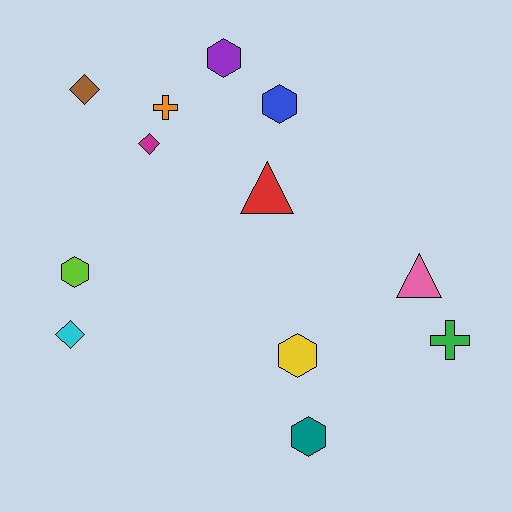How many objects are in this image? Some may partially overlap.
There are 12 objects.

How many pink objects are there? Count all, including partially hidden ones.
There is 1 pink object.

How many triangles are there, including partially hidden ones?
There are 2 triangles.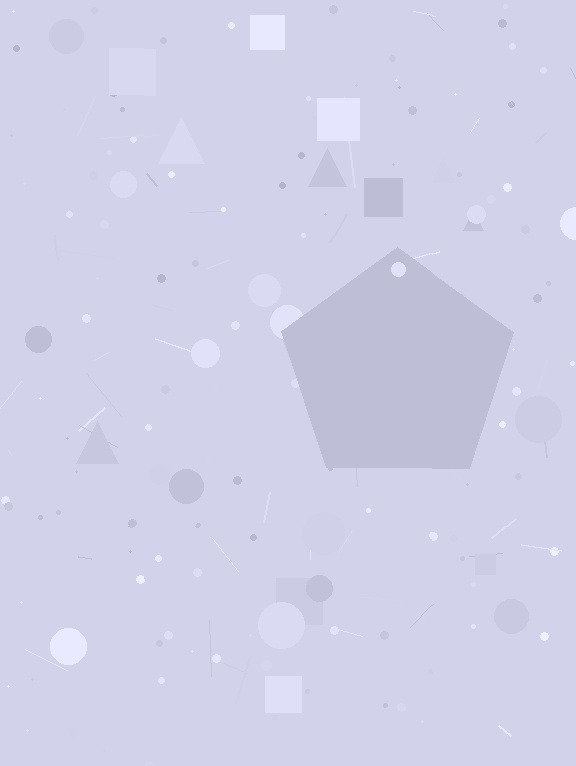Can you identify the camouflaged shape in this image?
The camouflaged shape is a pentagon.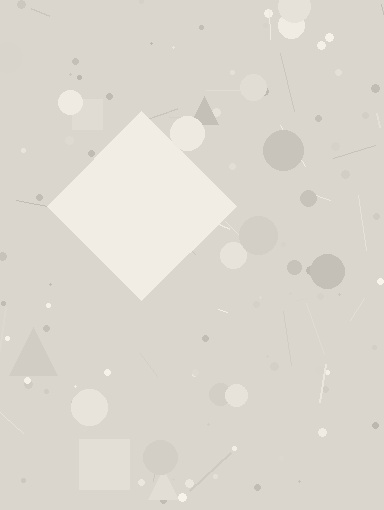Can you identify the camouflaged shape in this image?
The camouflaged shape is a diamond.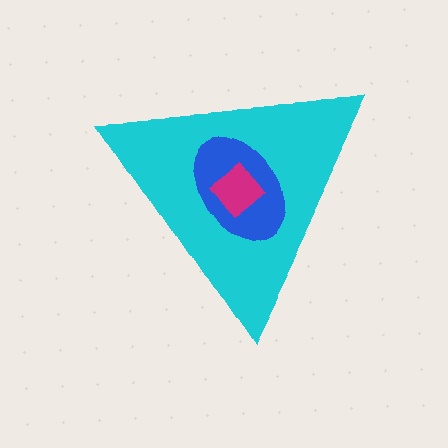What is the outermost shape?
The cyan triangle.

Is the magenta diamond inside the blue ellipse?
Yes.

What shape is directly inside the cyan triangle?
The blue ellipse.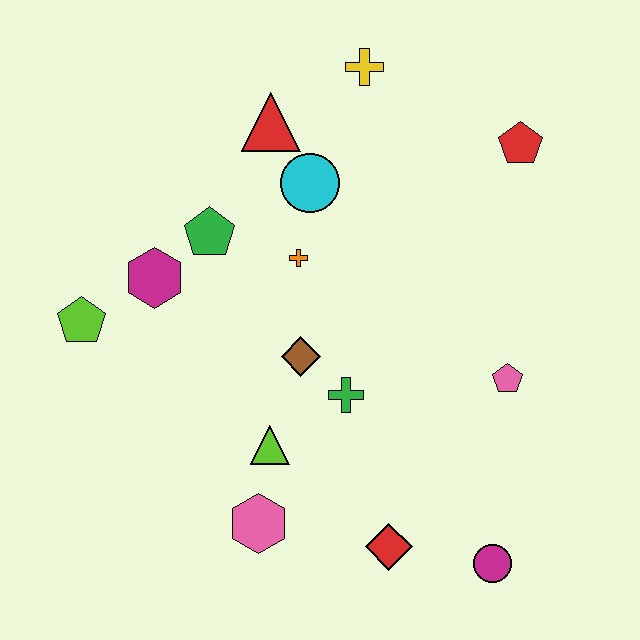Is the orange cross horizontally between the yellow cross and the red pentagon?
No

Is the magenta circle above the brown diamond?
No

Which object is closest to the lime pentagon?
The magenta hexagon is closest to the lime pentagon.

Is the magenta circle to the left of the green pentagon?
No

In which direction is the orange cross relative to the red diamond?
The orange cross is above the red diamond.